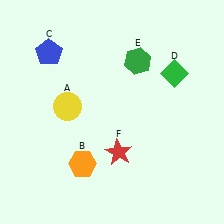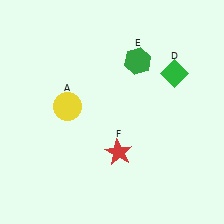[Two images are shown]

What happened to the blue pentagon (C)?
The blue pentagon (C) was removed in Image 2. It was in the top-left area of Image 1.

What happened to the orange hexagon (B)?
The orange hexagon (B) was removed in Image 2. It was in the bottom-left area of Image 1.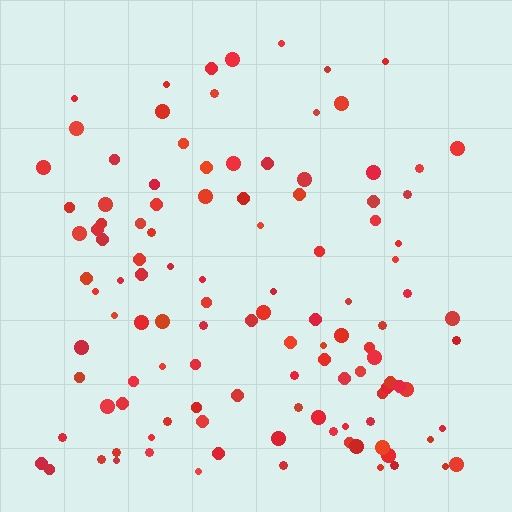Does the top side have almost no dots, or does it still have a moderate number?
Still a moderate number, just noticeably fewer than the bottom.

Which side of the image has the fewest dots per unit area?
The top.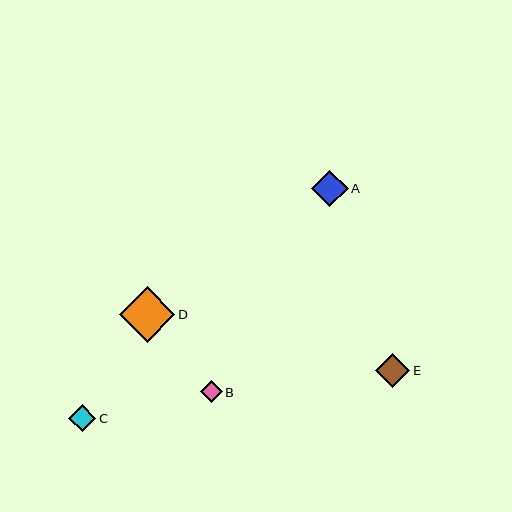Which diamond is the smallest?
Diamond B is the smallest with a size of approximately 22 pixels.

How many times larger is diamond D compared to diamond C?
Diamond D is approximately 2.1 times the size of diamond C.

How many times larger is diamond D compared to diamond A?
Diamond D is approximately 1.5 times the size of diamond A.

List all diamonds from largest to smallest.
From largest to smallest: D, A, E, C, B.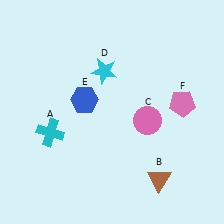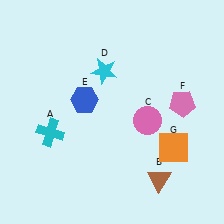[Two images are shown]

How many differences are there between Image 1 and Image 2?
There is 1 difference between the two images.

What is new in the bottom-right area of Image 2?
An orange square (G) was added in the bottom-right area of Image 2.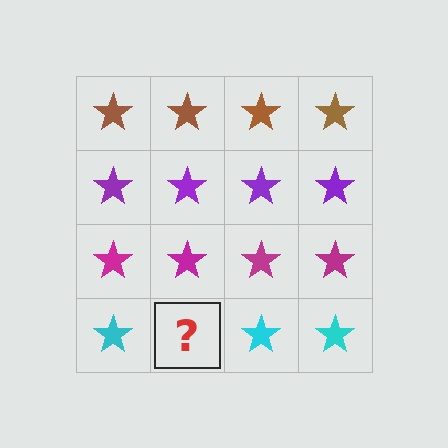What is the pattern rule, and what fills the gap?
The rule is that each row has a consistent color. The gap should be filled with a cyan star.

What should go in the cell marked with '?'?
The missing cell should contain a cyan star.